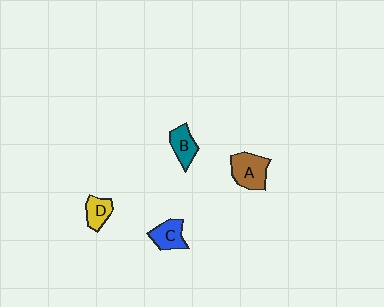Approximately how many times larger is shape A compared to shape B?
Approximately 1.5 times.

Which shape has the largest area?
Shape A (brown).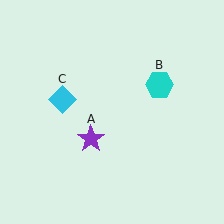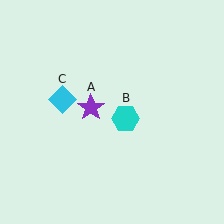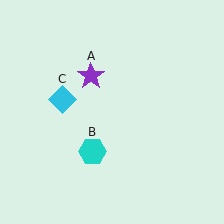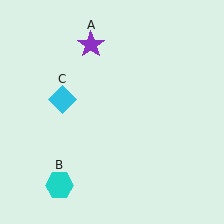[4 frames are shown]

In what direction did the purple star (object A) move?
The purple star (object A) moved up.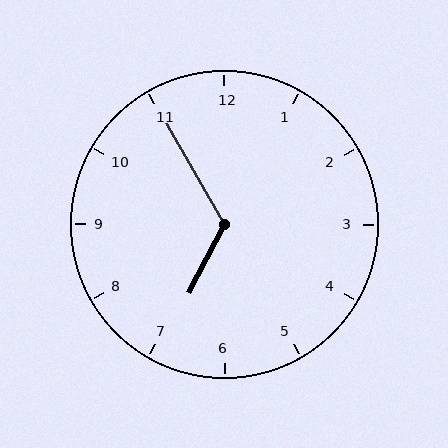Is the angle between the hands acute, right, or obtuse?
It is obtuse.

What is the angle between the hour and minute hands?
Approximately 122 degrees.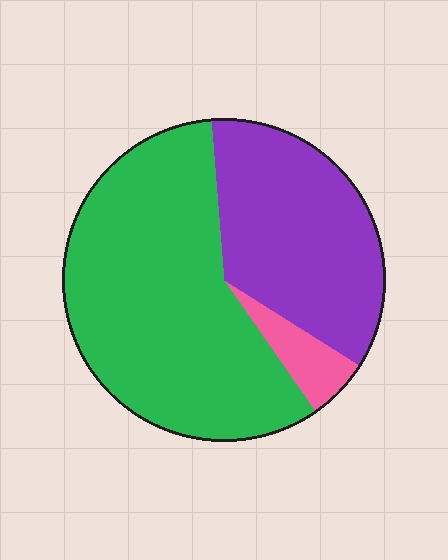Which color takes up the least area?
Pink, at roughly 5%.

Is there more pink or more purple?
Purple.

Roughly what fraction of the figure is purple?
Purple takes up about one third (1/3) of the figure.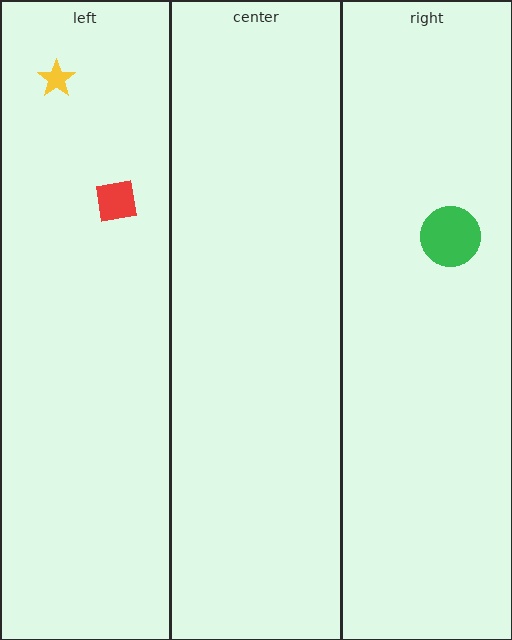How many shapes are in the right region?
1.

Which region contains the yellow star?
The left region.